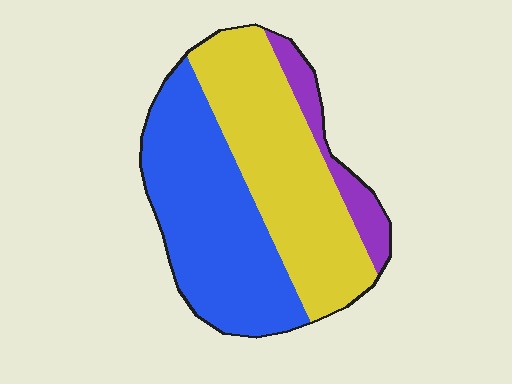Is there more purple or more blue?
Blue.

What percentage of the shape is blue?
Blue covers around 45% of the shape.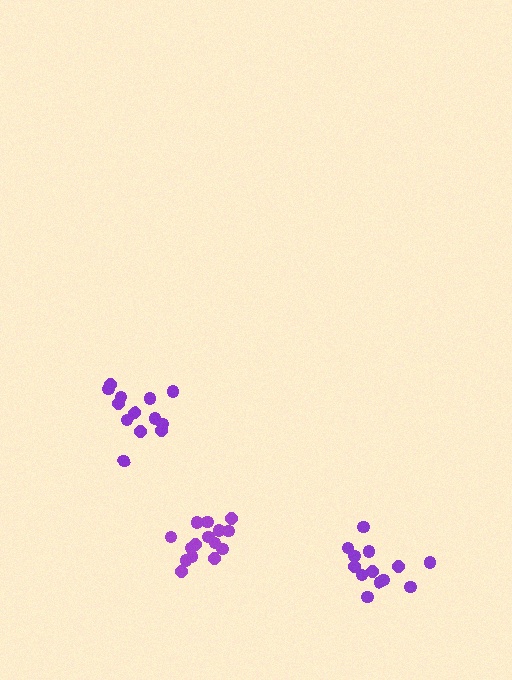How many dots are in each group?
Group 1: 15 dots, Group 2: 13 dots, Group 3: 13 dots (41 total).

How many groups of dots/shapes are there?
There are 3 groups.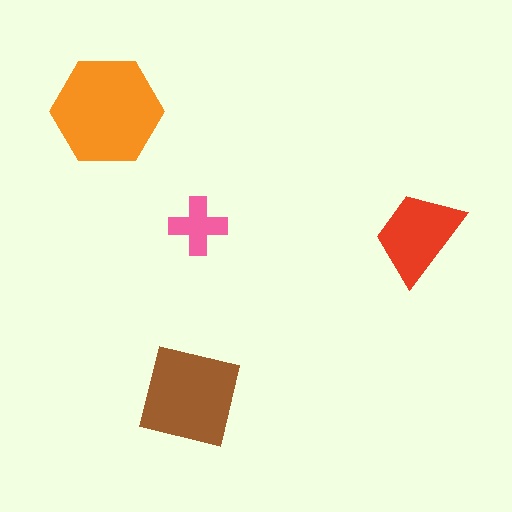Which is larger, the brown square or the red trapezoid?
The brown square.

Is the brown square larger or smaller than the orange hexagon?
Smaller.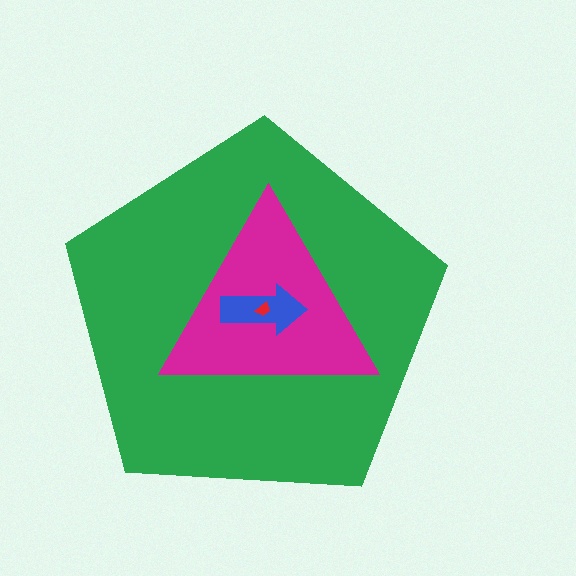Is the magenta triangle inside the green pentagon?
Yes.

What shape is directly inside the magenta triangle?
The blue arrow.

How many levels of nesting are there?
4.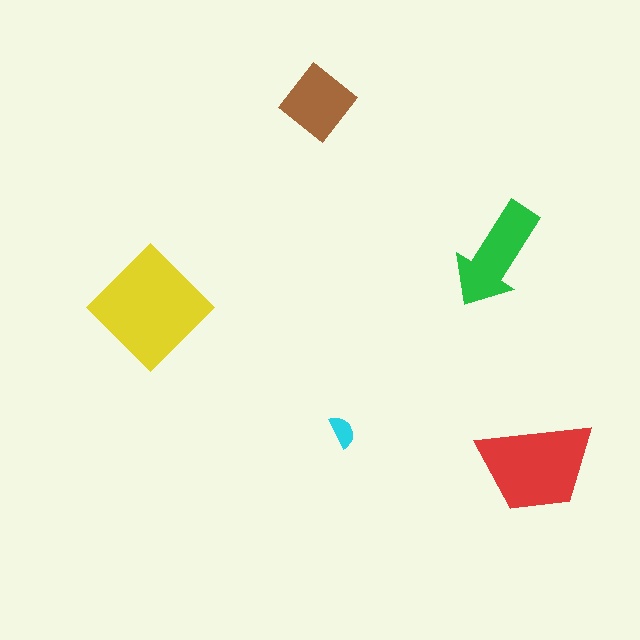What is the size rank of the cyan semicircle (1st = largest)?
5th.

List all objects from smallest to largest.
The cyan semicircle, the brown diamond, the green arrow, the red trapezoid, the yellow diamond.